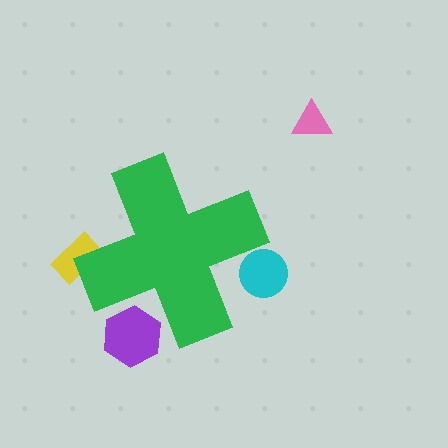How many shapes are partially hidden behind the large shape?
3 shapes are partially hidden.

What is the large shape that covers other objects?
A green cross.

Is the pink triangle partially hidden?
No, the pink triangle is fully visible.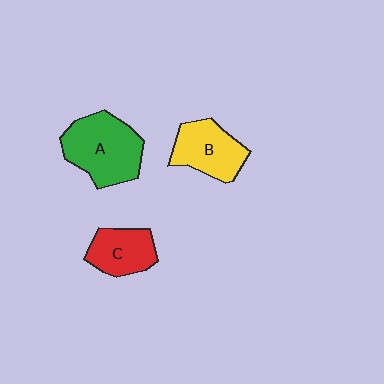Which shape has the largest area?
Shape A (green).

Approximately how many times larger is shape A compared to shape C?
Approximately 1.6 times.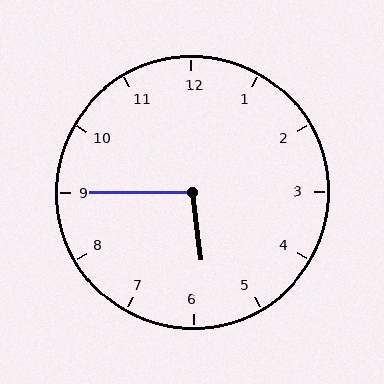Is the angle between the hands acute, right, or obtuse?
It is obtuse.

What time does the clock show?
5:45.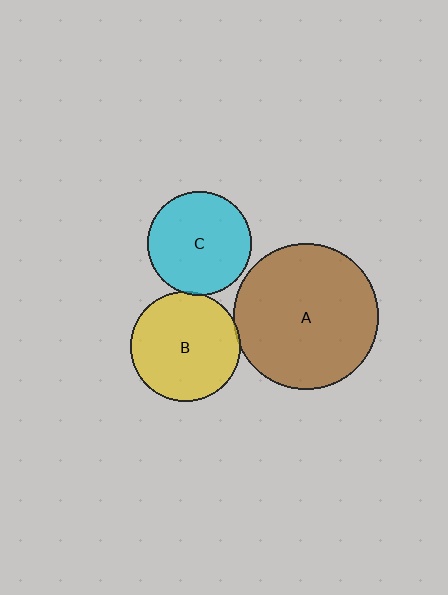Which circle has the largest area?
Circle A (brown).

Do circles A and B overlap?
Yes.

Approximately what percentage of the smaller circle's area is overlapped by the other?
Approximately 5%.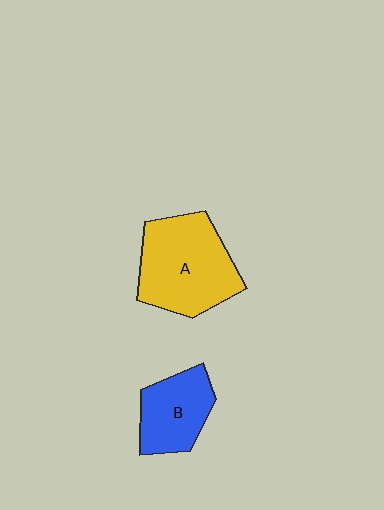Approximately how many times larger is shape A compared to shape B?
Approximately 1.6 times.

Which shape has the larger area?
Shape A (yellow).